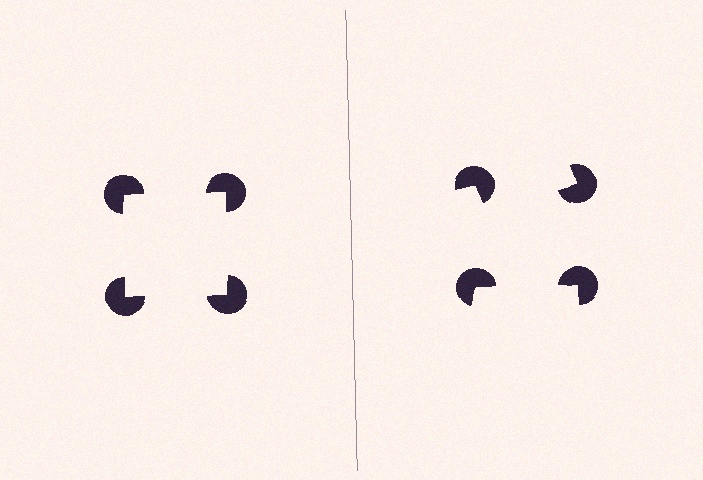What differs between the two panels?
The pac-man discs are positioned identically on both sides; only the wedge orientations differ. On the left they align to a square; on the right they are misaligned.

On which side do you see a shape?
An illusory square appears on the left side. On the right side the wedge cuts are rotated, so no coherent shape forms.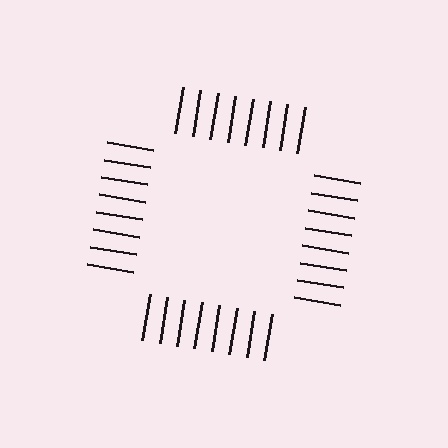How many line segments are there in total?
32 — 8 along each of the 4 edges.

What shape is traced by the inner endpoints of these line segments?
An illusory square — the line segments terminate on its edges but no continuous stroke is drawn.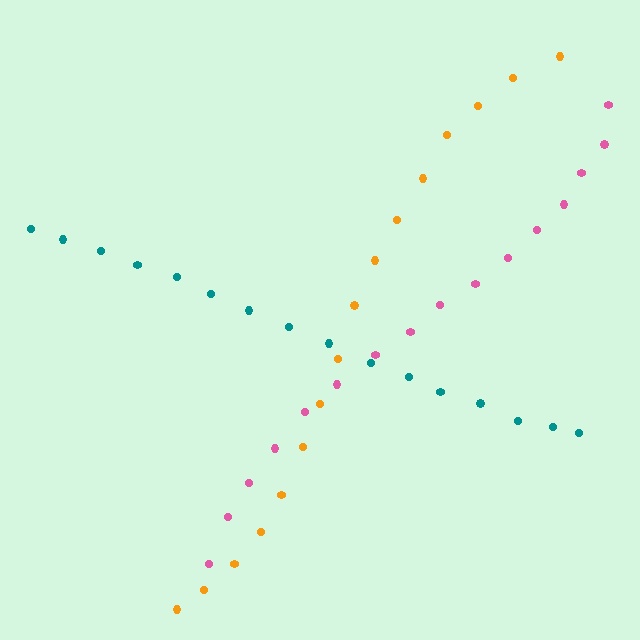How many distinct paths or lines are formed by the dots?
There are 3 distinct paths.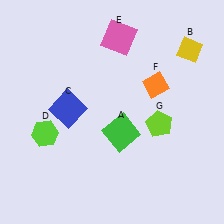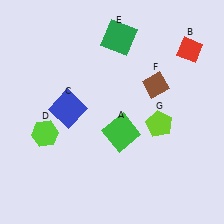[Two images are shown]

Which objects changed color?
B changed from yellow to red. E changed from pink to green. F changed from orange to brown.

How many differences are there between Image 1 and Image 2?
There are 3 differences between the two images.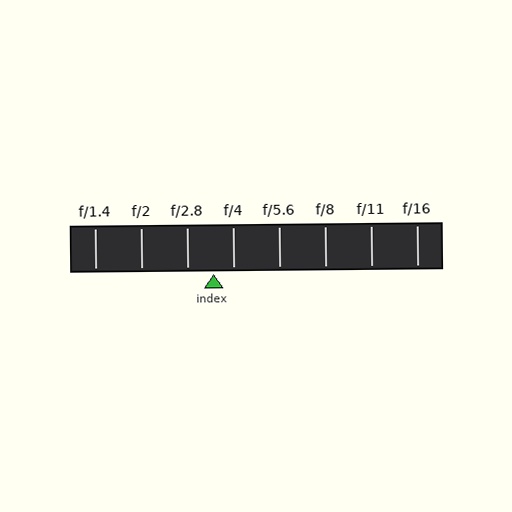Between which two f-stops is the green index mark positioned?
The index mark is between f/2.8 and f/4.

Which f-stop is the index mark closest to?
The index mark is closest to f/4.